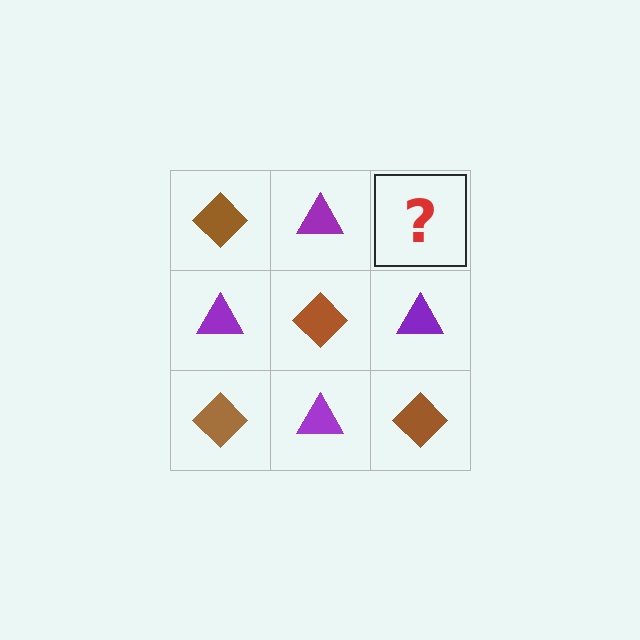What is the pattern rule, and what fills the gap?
The rule is that it alternates brown diamond and purple triangle in a checkerboard pattern. The gap should be filled with a brown diamond.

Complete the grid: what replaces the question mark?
The question mark should be replaced with a brown diamond.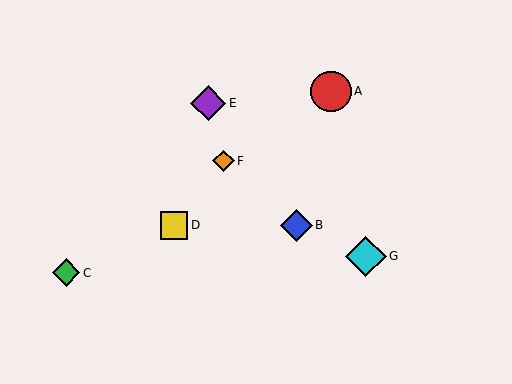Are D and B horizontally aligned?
Yes, both are at y≈225.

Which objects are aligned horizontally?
Objects B, D are aligned horizontally.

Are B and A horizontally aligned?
No, B is at y≈225 and A is at y≈91.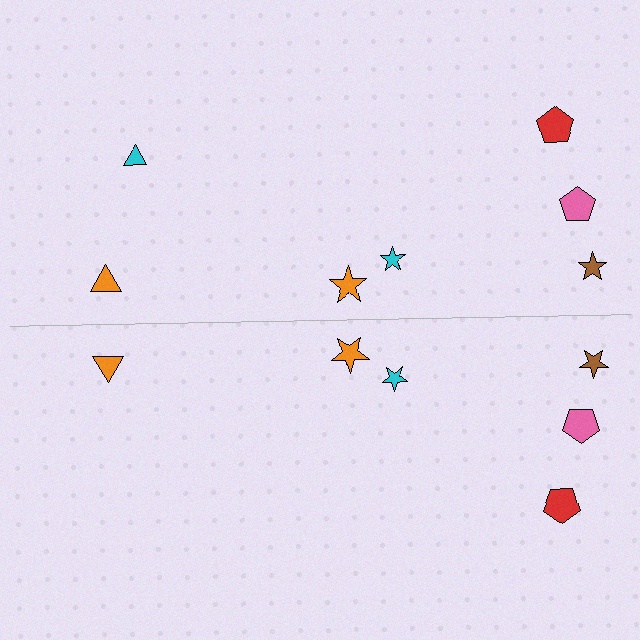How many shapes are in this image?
There are 13 shapes in this image.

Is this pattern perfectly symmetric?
No, the pattern is not perfectly symmetric. A cyan triangle is missing from the bottom side.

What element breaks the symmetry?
A cyan triangle is missing from the bottom side.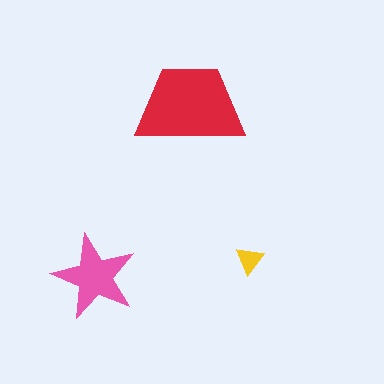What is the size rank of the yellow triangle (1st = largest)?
3rd.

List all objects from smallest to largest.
The yellow triangle, the pink star, the red trapezoid.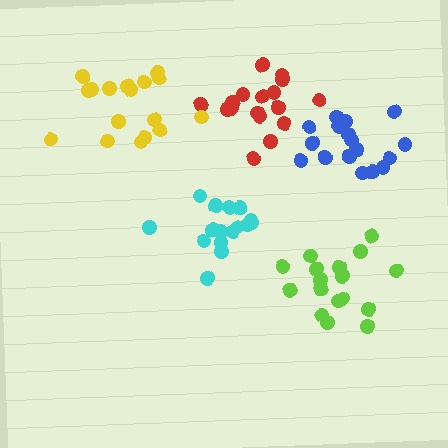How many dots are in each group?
Group 1: 17 dots, Group 2: 17 dots, Group 3: 17 dots, Group 4: 16 dots, Group 5: 17 dots (84 total).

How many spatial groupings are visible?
There are 5 spatial groupings.